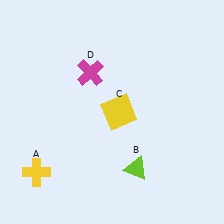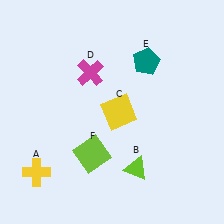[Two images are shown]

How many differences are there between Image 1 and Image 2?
There are 2 differences between the two images.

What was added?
A teal pentagon (E), a lime square (F) were added in Image 2.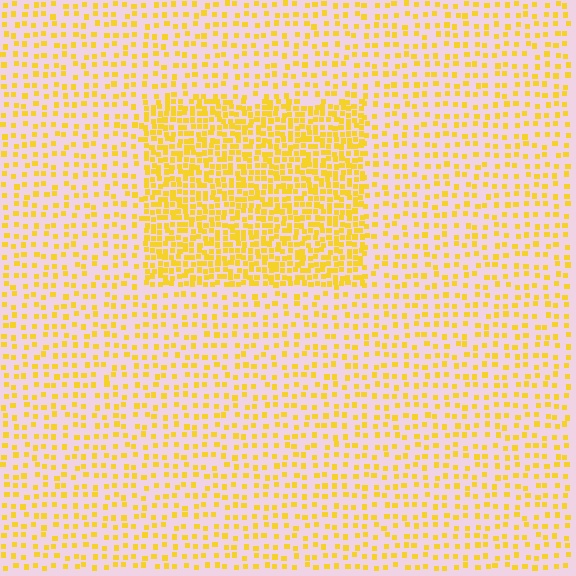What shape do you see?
I see a rectangle.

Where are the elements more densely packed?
The elements are more densely packed inside the rectangle boundary.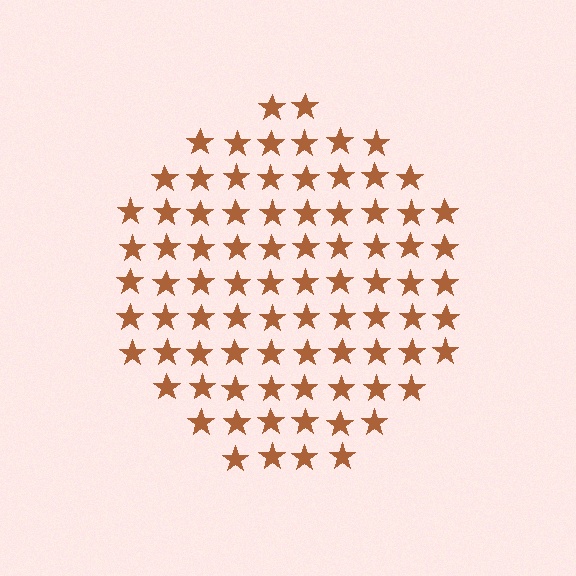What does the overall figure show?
The overall figure shows a circle.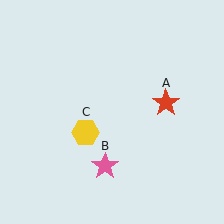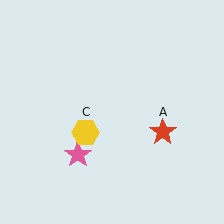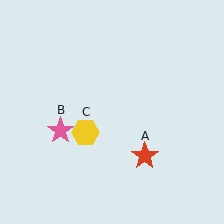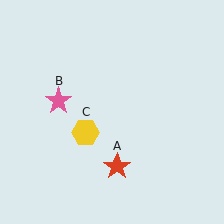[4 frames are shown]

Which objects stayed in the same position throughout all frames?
Yellow hexagon (object C) remained stationary.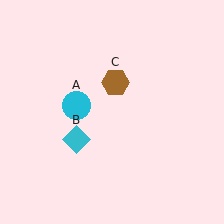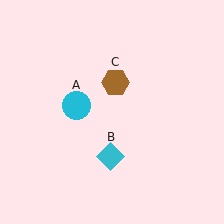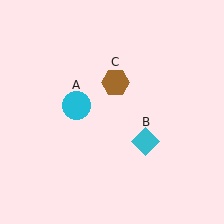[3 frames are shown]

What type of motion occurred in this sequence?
The cyan diamond (object B) rotated counterclockwise around the center of the scene.